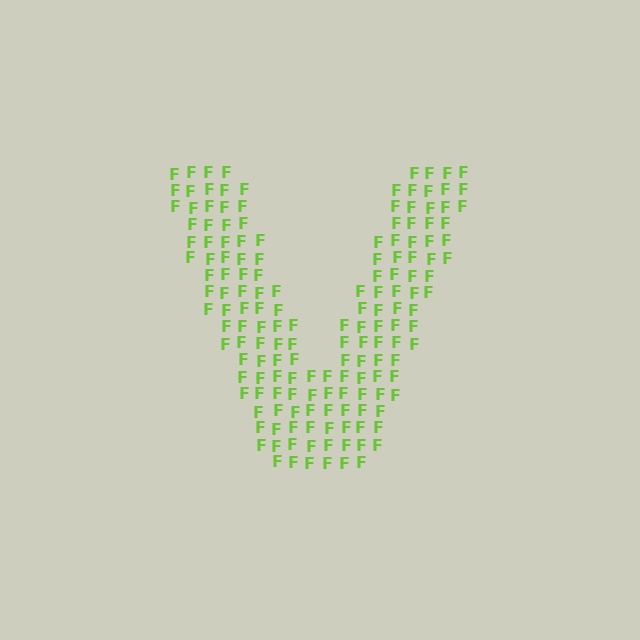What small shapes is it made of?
It is made of small letter F's.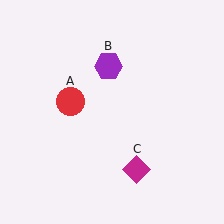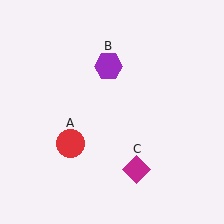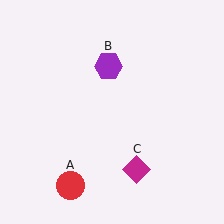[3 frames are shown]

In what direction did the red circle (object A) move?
The red circle (object A) moved down.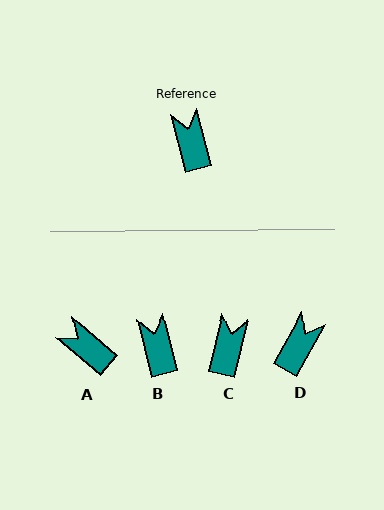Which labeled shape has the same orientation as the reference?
B.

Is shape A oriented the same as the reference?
No, it is off by about 36 degrees.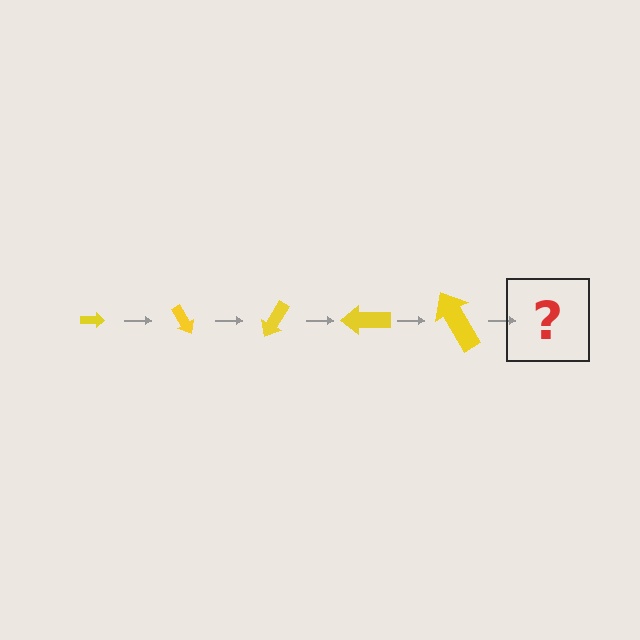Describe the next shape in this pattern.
It should be an arrow, larger than the previous one and rotated 300 degrees from the start.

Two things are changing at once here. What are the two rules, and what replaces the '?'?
The two rules are that the arrow grows larger each step and it rotates 60 degrees each step. The '?' should be an arrow, larger than the previous one and rotated 300 degrees from the start.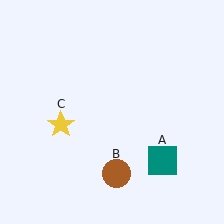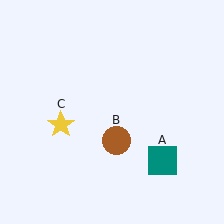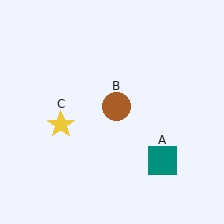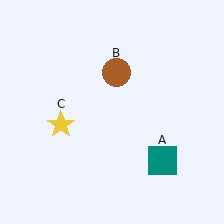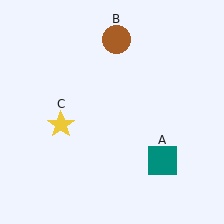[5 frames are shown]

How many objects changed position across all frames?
1 object changed position: brown circle (object B).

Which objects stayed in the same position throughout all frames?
Teal square (object A) and yellow star (object C) remained stationary.